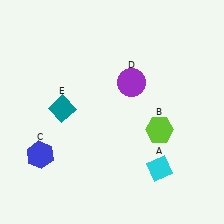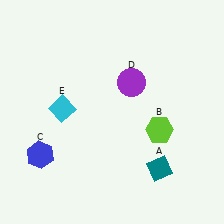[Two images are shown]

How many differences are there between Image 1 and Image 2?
There are 2 differences between the two images.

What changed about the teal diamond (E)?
In Image 1, E is teal. In Image 2, it changed to cyan.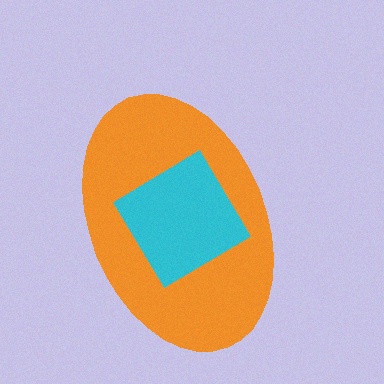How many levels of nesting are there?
2.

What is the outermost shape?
The orange ellipse.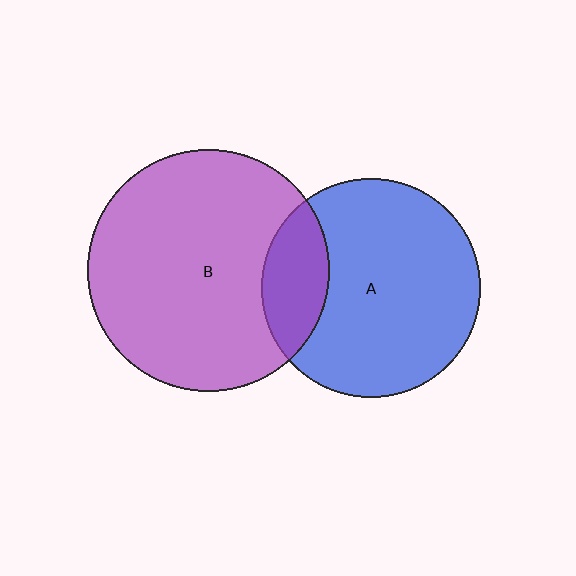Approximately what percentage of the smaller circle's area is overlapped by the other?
Approximately 20%.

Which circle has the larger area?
Circle B (purple).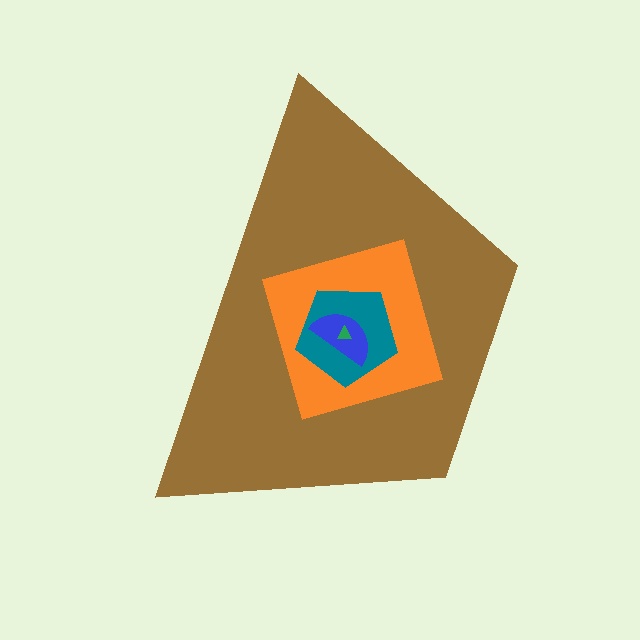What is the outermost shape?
The brown trapezoid.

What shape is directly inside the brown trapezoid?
The orange square.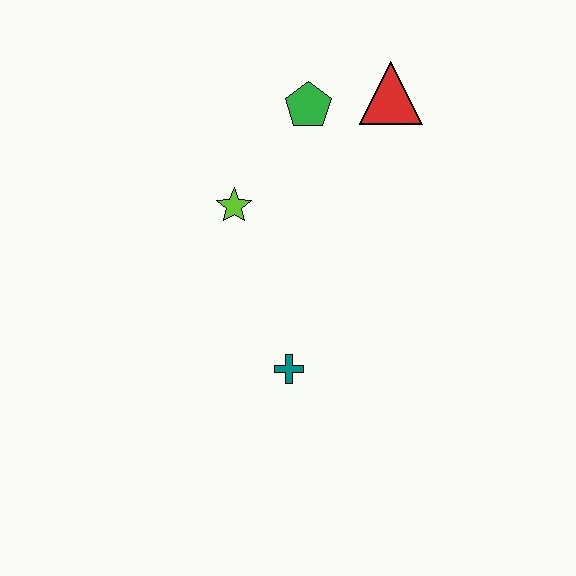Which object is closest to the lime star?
The green pentagon is closest to the lime star.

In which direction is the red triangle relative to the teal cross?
The red triangle is above the teal cross.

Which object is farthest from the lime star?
The red triangle is farthest from the lime star.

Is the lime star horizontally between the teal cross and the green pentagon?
No